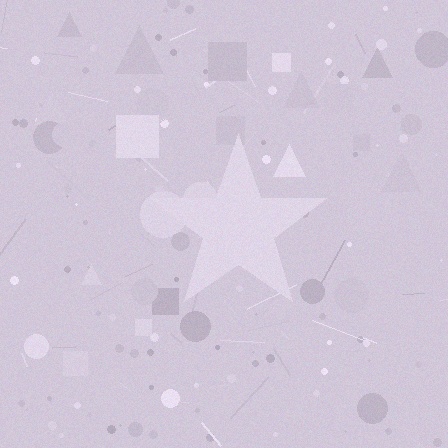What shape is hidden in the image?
A star is hidden in the image.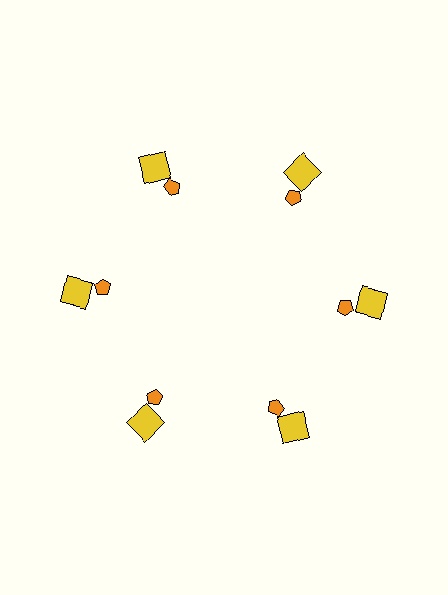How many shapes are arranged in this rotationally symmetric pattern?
There are 12 shapes, arranged in 6 groups of 2.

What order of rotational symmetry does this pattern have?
This pattern has 6-fold rotational symmetry.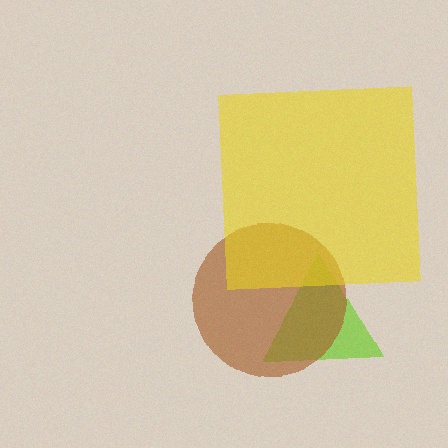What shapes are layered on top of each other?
The layered shapes are: a lime triangle, a brown circle, a yellow square.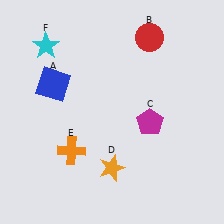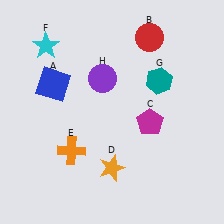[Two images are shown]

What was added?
A teal hexagon (G), a purple circle (H) were added in Image 2.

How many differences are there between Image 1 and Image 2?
There are 2 differences between the two images.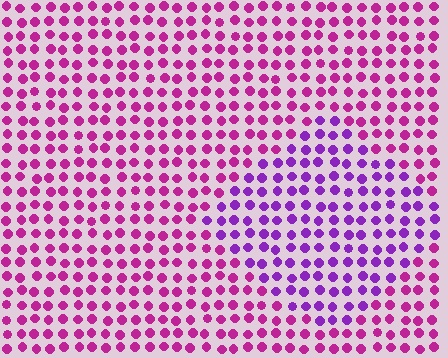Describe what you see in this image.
The image is filled with small magenta elements in a uniform arrangement. A diamond-shaped region is visible where the elements are tinted to a slightly different hue, forming a subtle color boundary.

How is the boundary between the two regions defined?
The boundary is defined purely by a slight shift in hue (about 35 degrees). Spacing, size, and orientation are identical on both sides.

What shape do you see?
I see a diamond.